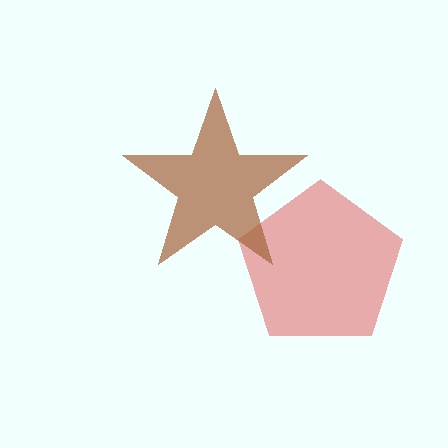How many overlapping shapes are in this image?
There are 2 overlapping shapes in the image.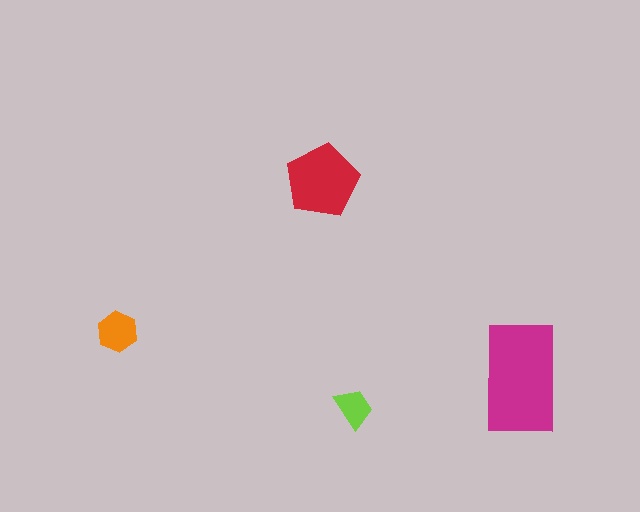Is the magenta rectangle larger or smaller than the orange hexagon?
Larger.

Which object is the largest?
The magenta rectangle.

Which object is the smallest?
The lime trapezoid.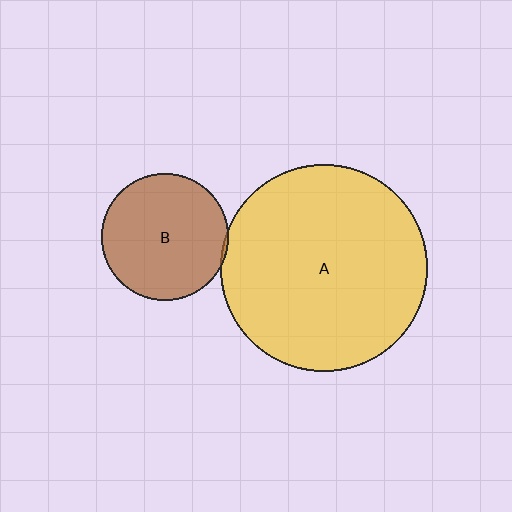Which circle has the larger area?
Circle A (yellow).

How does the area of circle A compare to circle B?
Approximately 2.7 times.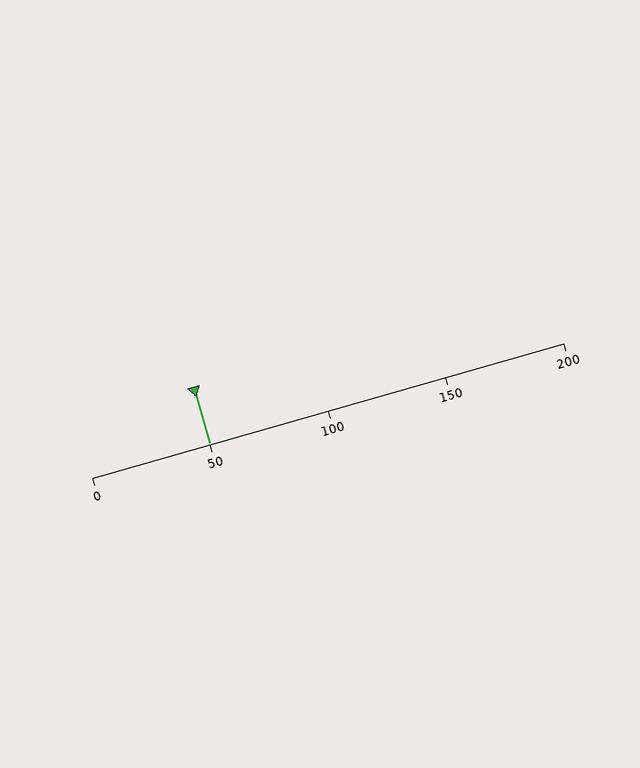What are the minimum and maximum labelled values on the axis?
The axis runs from 0 to 200.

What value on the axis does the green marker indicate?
The marker indicates approximately 50.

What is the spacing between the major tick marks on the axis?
The major ticks are spaced 50 apart.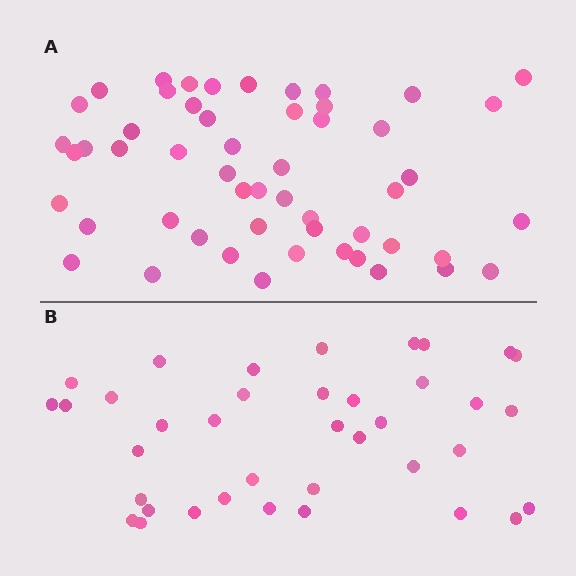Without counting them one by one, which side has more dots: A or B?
Region A (the top region) has more dots.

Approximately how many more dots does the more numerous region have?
Region A has approximately 15 more dots than region B.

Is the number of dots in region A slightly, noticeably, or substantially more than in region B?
Region A has noticeably more, but not dramatically so. The ratio is roughly 1.4 to 1.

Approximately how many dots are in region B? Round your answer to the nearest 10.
About 40 dots. (The exact count is 38, which rounds to 40.)